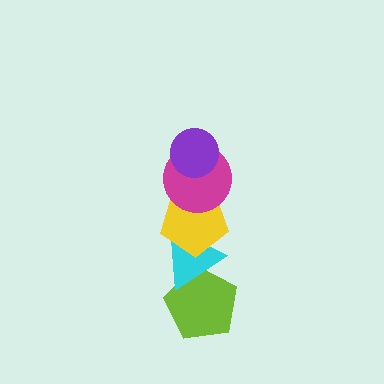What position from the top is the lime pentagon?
The lime pentagon is 5th from the top.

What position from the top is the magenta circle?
The magenta circle is 2nd from the top.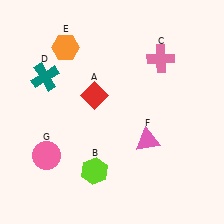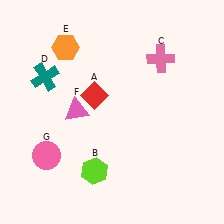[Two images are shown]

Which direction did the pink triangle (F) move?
The pink triangle (F) moved left.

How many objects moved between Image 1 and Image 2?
1 object moved between the two images.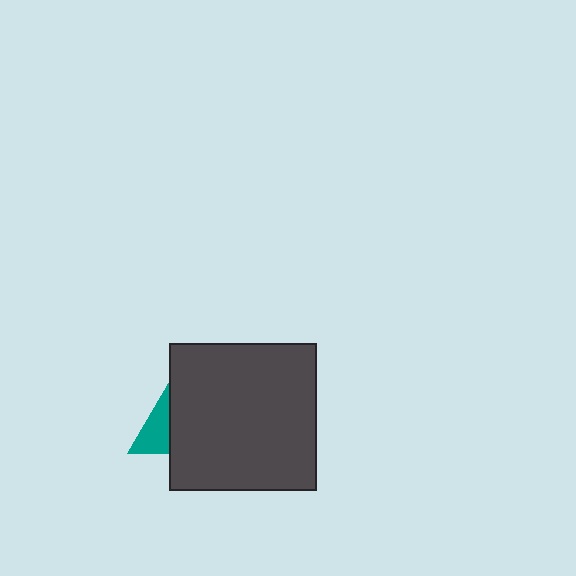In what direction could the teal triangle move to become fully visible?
The teal triangle could move left. That would shift it out from behind the dark gray square entirely.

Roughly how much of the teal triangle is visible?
A small part of it is visible (roughly 34%).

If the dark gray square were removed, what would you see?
You would see the complete teal triangle.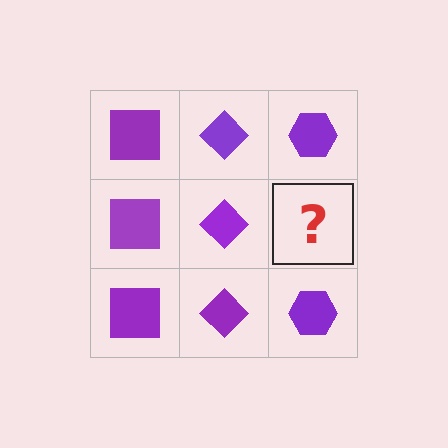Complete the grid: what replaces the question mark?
The question mark should be replaced with a purple hexagon.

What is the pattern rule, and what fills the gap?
The rule is that each column has a consistent shape. The gap should be filled with a purple hexagon.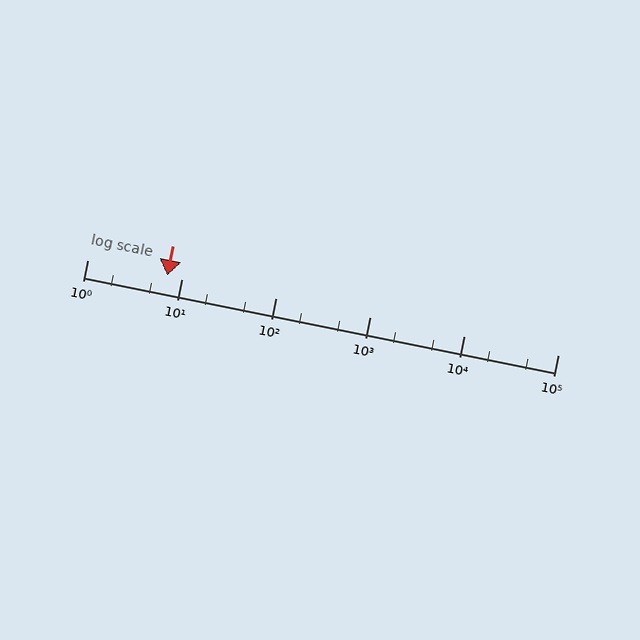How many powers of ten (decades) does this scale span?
The scale spans 5 decades, from 1 to 100000.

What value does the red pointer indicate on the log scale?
The pointer indicates approximately 7.